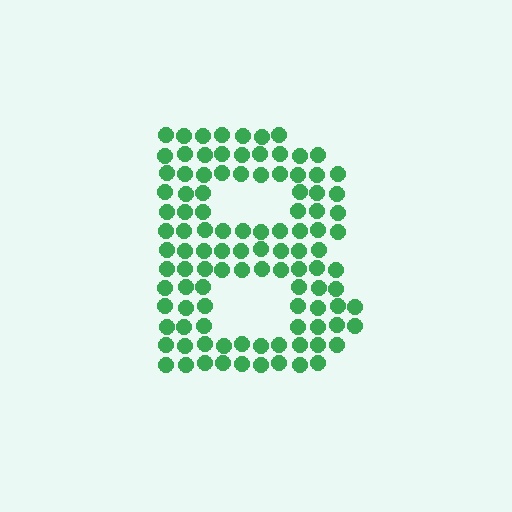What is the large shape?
The large shape is the letter B.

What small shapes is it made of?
It is made of small circles.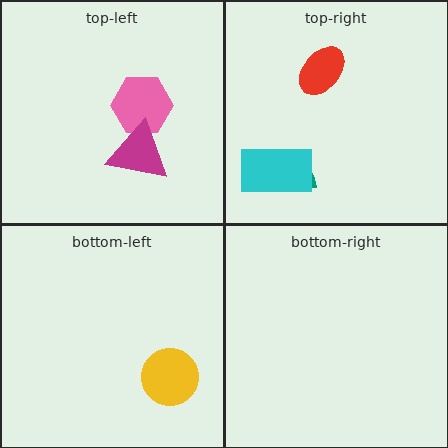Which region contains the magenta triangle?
The top-left region.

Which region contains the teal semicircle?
The top-right region.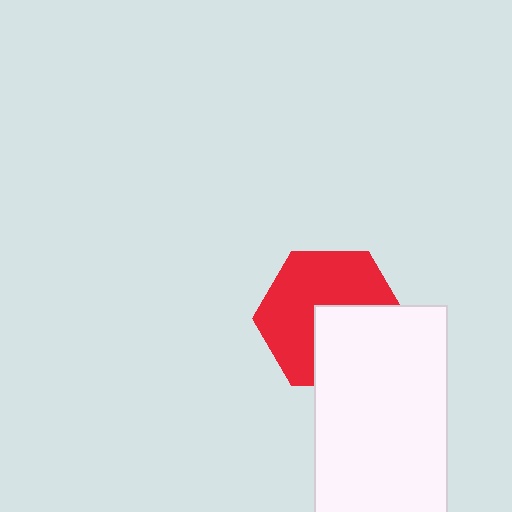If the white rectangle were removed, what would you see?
You would see the complete red hexagon.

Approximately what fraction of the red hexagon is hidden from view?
Roughly 40% of the red hexagon is hidden behind the white rectangle.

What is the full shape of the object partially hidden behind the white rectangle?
The partially hidden object is a red hexagon.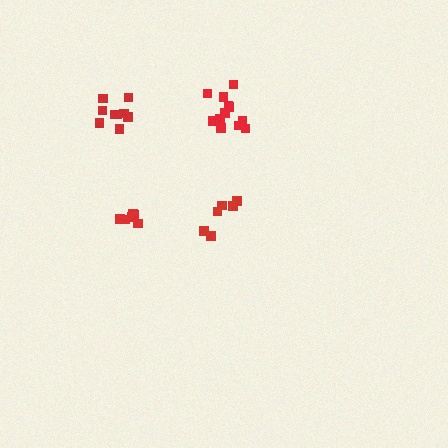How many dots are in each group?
Group 1: 12 dots, Group 2: 9 dots, Group 3: 6 dots, Group 4: 6 dots (33 total).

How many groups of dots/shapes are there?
There are 4 groups.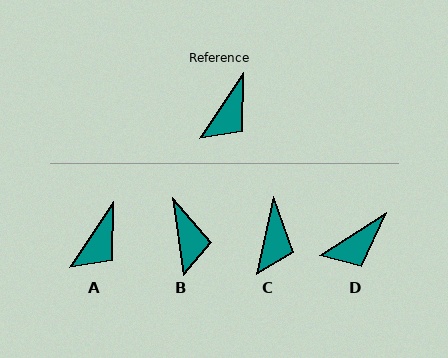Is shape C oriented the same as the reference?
No, it is off by about 21 degrees.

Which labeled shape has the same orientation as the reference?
A.